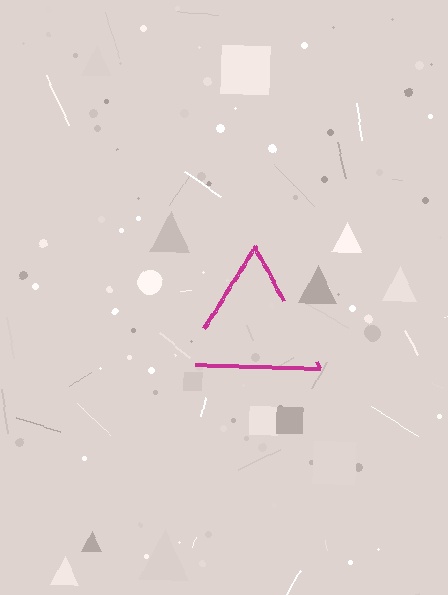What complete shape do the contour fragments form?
The contour fragments form a triangle.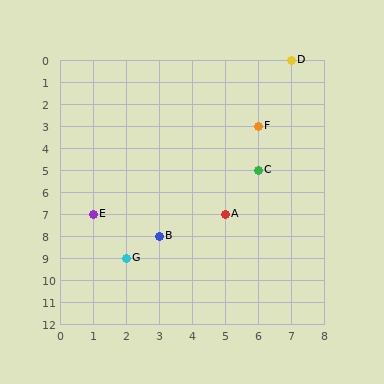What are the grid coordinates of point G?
Point G is at grid coordinates (2, 9).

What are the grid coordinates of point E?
Point E is at grid coordinates (1, 7).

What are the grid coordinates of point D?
Point D is at grid coordinates (7, 0).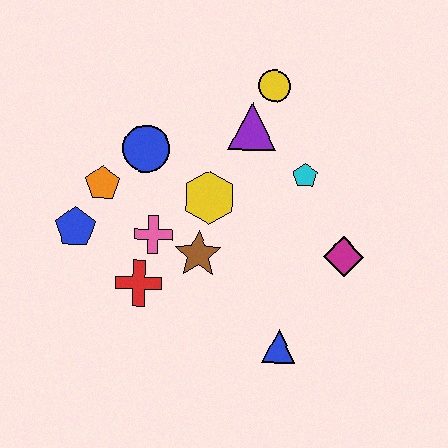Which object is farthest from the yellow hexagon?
The blue triangle is farthest from the yellow hexagon.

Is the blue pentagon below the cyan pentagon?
Yes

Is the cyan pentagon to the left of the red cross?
No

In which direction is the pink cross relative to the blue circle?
The pink cross is below the blue circle.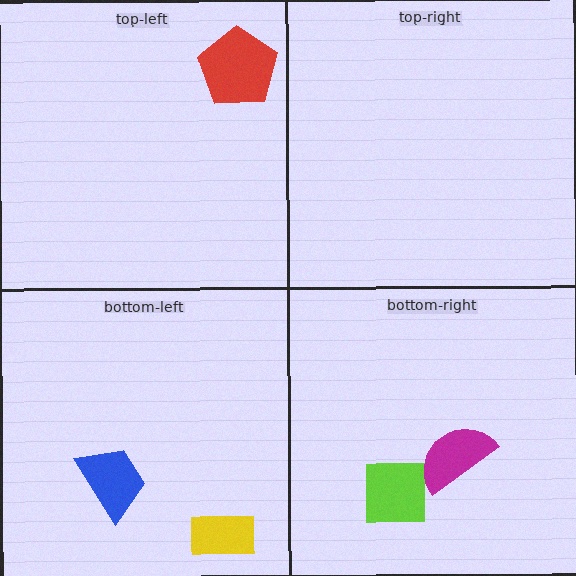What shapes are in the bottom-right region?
The lime square, the magenta semicircle.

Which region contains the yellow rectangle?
The bottom-left region.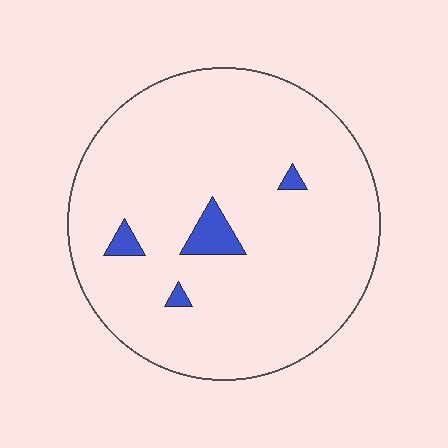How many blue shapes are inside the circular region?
4.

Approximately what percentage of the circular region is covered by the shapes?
Approximately 5%.